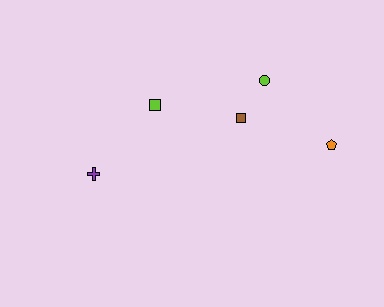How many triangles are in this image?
There are no triangles.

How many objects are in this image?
There are 5 objects.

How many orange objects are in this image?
There is 1 orange object.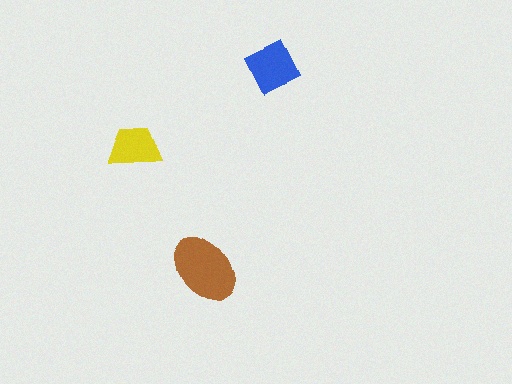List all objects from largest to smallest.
The brown ellipse, the blue diamond, the yellow trapezoid.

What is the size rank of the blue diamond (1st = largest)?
2nd.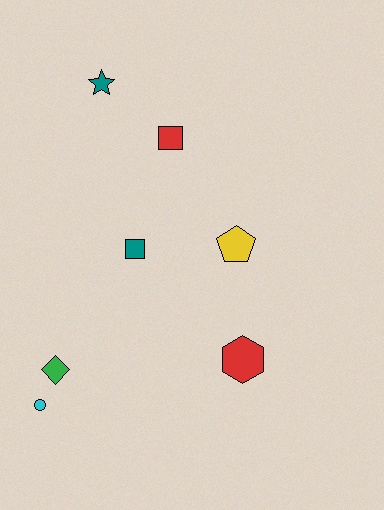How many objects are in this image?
There are 7 objects.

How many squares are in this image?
There are 2 squares.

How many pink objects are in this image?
There are no pink objects.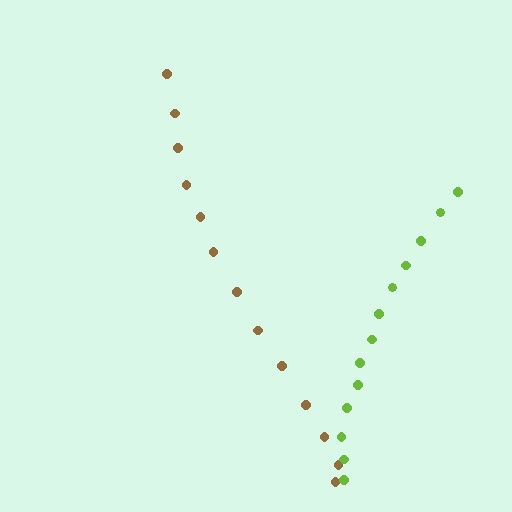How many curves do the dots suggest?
There are 2 distinct paths.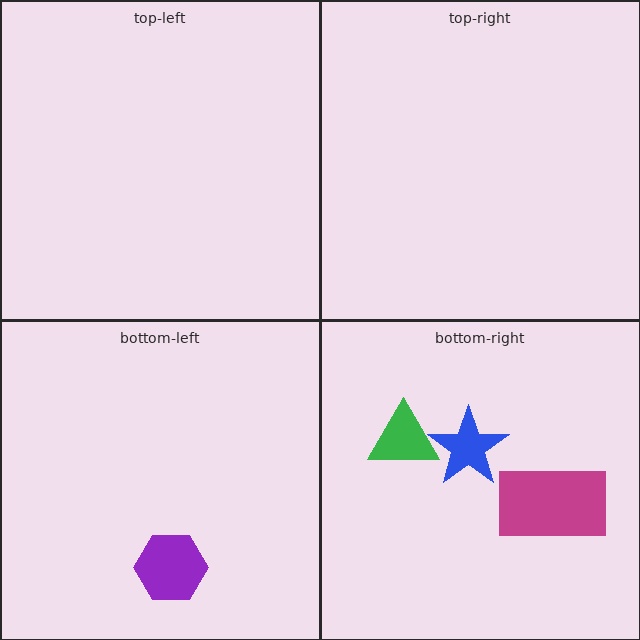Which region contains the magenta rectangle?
The bottom-right region.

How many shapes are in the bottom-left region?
1.